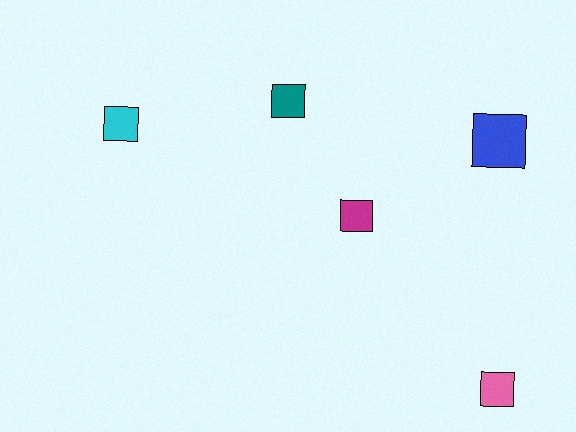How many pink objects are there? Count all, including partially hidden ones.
There is 1 pink object.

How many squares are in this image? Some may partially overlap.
There are 5 squares.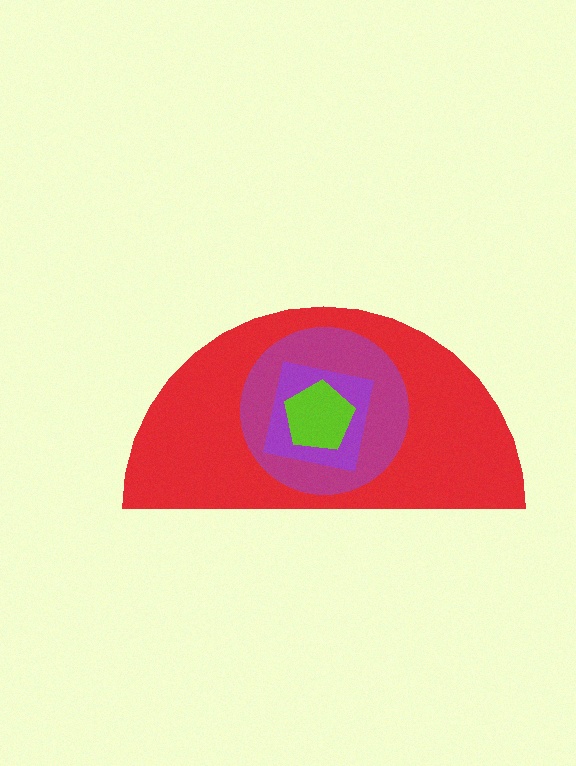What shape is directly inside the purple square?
The lime pentagon.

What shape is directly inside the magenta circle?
The purple square.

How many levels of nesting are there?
4.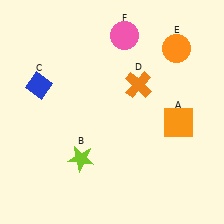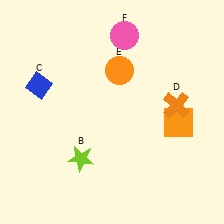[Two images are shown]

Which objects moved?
The objects that moved are: the orange cross (D), the orange circle (E).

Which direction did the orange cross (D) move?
The orange cross (D) moved right.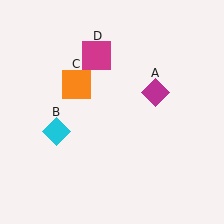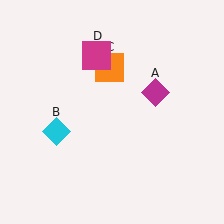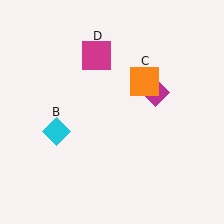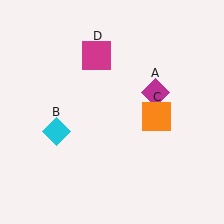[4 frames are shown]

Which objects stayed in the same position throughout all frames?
Magenta diamond (object A) and cyan diamond (object B) and magenta square (object D) remained stationary.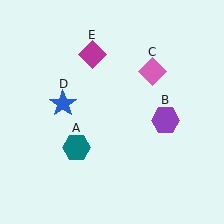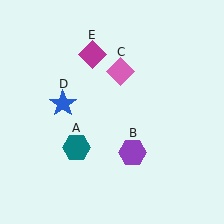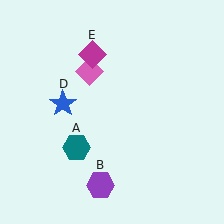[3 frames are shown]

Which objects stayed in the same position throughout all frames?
Teal hexagon (object A) and blue star (object D) and magenta diamond (object E) remained stationary.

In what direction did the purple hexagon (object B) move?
The purple hexagon (object B) moved down and to the left.